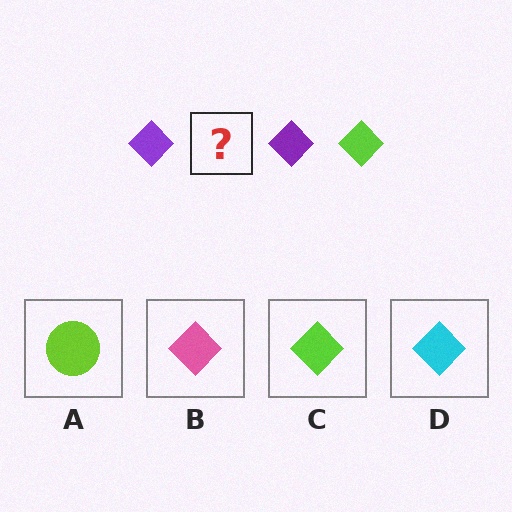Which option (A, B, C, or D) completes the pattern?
C.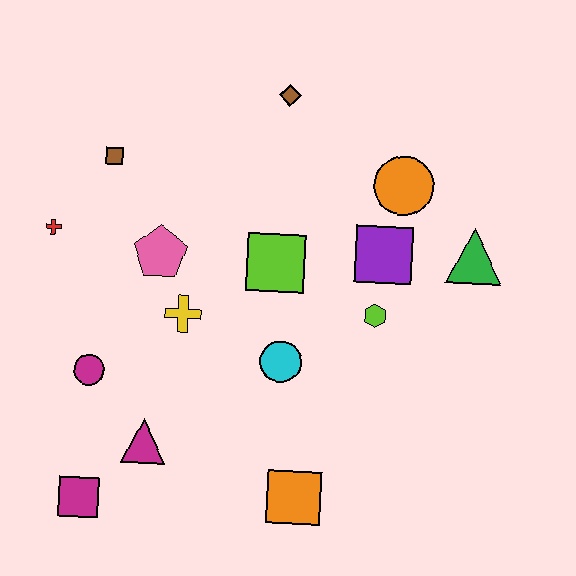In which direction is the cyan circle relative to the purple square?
The cyan circle is below the purple square.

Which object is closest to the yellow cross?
The pink pentagon is closest to the yellow cross.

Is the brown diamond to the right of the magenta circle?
Yes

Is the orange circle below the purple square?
No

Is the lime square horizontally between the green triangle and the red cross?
Yes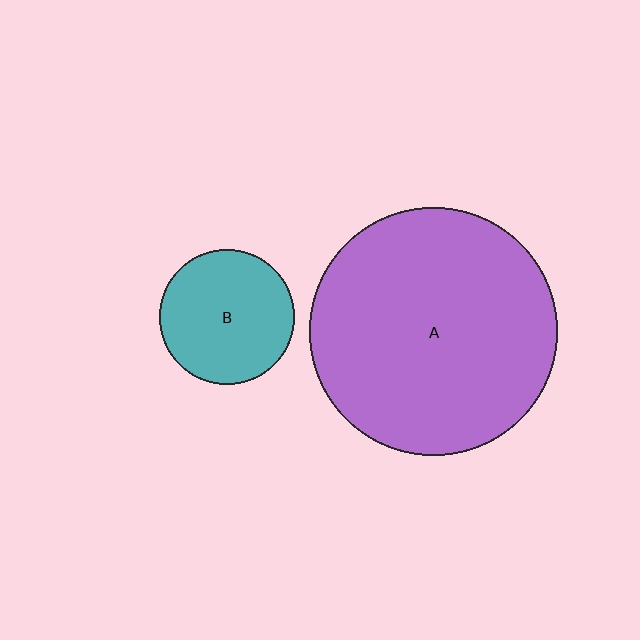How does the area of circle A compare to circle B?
Approximately 3.4 times.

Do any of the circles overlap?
No, none of the circles overlap.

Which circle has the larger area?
Circle A (purple).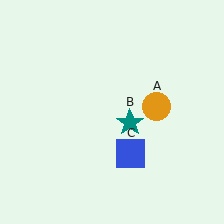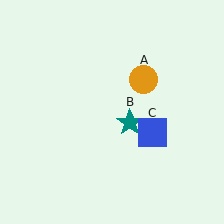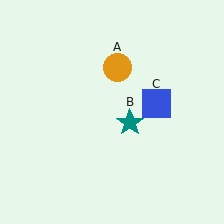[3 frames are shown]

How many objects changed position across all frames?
2 objects changed position: orange circle (object A), blue square (object C).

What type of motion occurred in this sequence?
The orange circle (object A), blue square (object C) rotated counterclockwise around the center of the scene.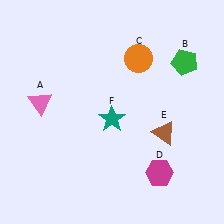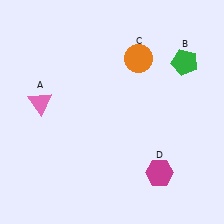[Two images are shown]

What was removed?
The teal star (F), the brown triangle (E) were removed in Image 2.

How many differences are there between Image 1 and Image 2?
There are 2 differences between the two images.